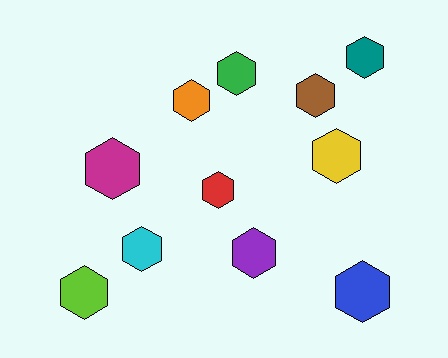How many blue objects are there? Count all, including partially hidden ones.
There is 1 blue object.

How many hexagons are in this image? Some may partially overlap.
There are 11 hexagons.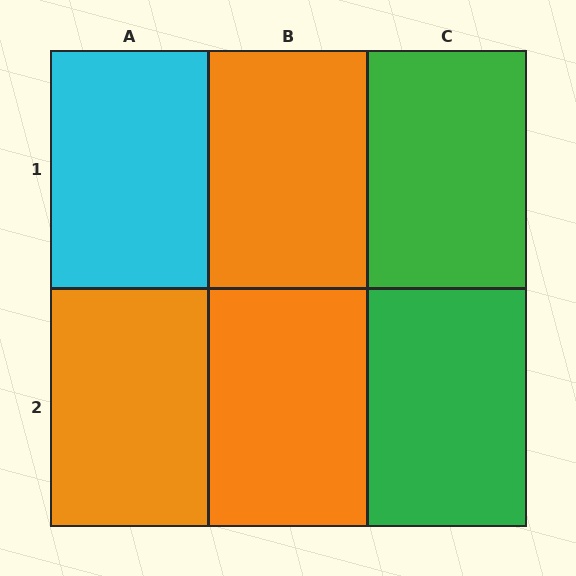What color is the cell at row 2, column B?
Orange.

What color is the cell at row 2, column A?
Orange.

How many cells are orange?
3 cells are orange.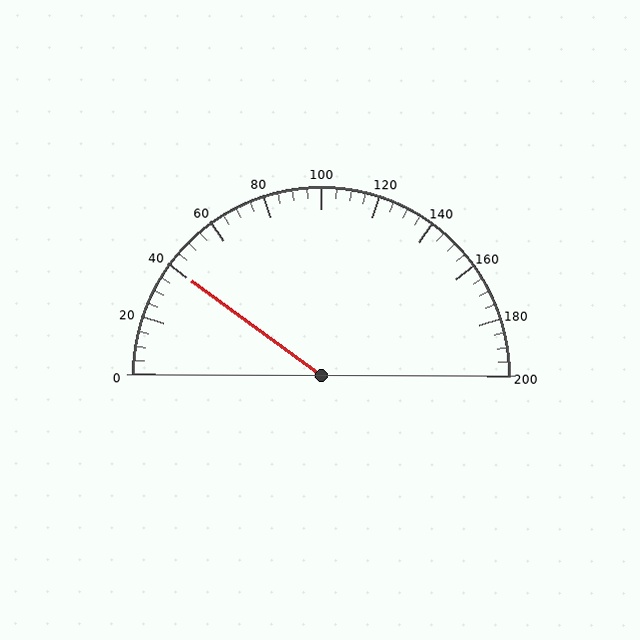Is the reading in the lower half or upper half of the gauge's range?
The reading is in the lower half of the range (0 to 200).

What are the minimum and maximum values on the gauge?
The gauge ranges from 0 to 200.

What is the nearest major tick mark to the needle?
The nearest major tick mark is 40.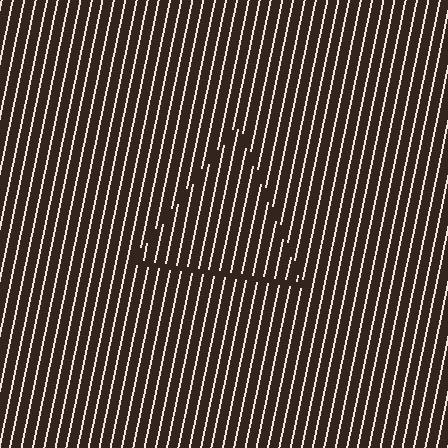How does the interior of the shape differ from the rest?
The interior of the shape contains the same grating, shifted by half a period — the contour is defined by the phase discontinuity where line-ends from the inner and outer gratings abut.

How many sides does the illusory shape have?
3 sides — the line-ends trace a triangle.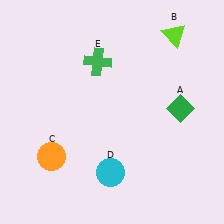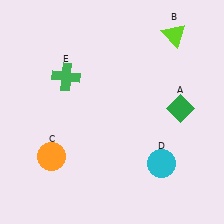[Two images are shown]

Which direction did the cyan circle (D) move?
The cyan circle (D) moved right.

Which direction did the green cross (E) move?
The green cross (E) moved left.